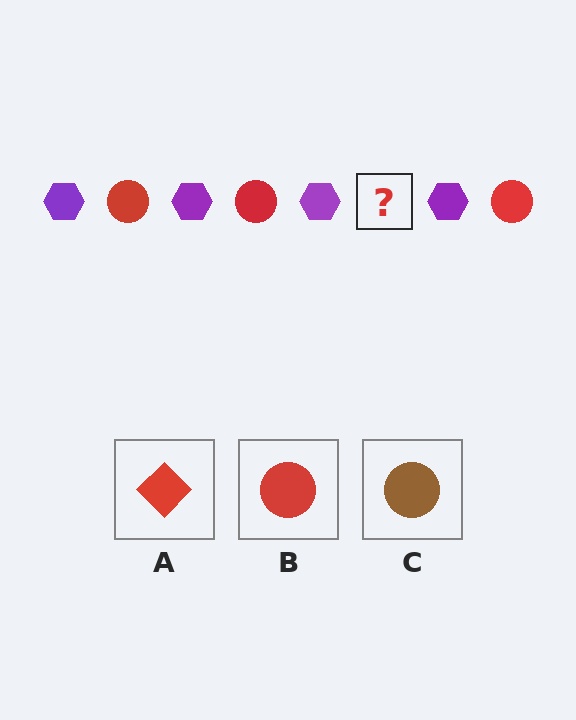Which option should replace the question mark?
Option B.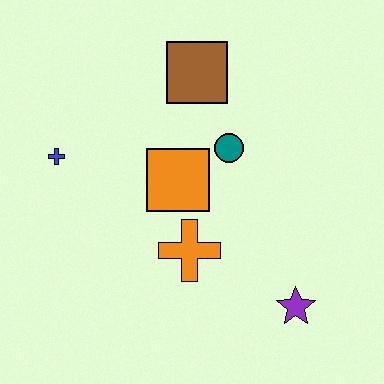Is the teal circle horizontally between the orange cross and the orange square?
No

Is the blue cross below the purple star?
No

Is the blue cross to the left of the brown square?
Yes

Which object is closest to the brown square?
The teal circle is closest to the brown square.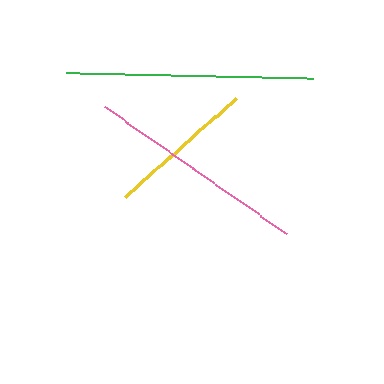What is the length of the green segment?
The green segment is approximately 248 pixels long.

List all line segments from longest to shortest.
From longest to shortest: green, pink, yellow.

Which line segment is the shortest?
The yellow line is the shortest at approximately 149 pixels.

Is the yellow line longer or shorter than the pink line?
The pink line is longer than the yellow line.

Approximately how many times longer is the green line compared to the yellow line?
The green line is approximately 1.7 times the length of the yellow line.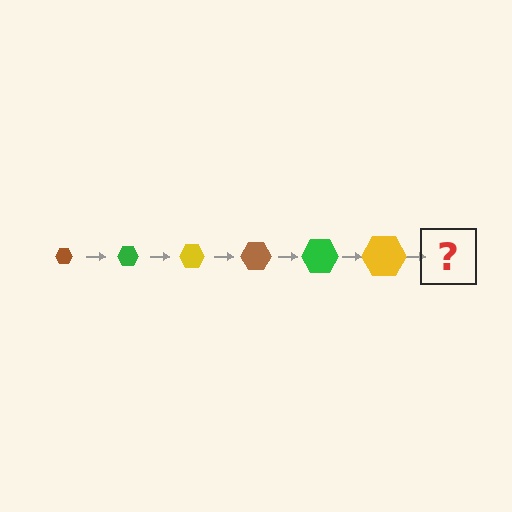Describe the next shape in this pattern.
It should be a brown hexagon, larger than the previous one.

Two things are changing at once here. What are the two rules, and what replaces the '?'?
The two rules are that the hexagon grows larger each step and the color cycles through brown, green, and yellow. The '?' should be a brown hexagon, larger than the previous one.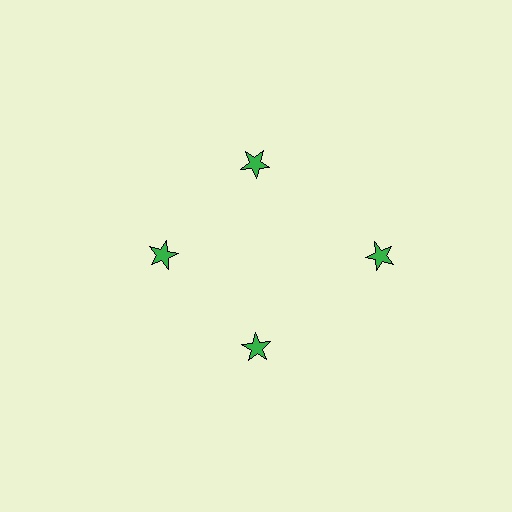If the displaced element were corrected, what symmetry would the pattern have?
It would have 4-fold rotational symmetry — the pattern would map onto itself every 90 degrees.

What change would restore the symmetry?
The symmetry would be restored by moving it inward, back onto the ring so that all 4 stars sit at equal angles and equal distance from the center.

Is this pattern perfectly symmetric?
No. The 4 green stars are arranged in a ring, but one element near the 3 o'clock position is pushed outward from the center, breaking the 4-fold rotational symmetry.